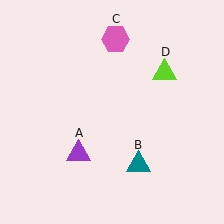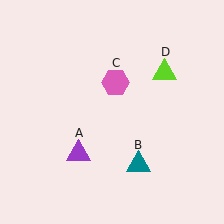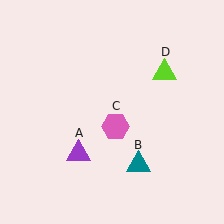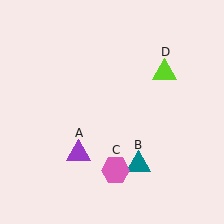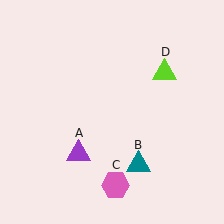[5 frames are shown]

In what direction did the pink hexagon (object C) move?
The pink hexagon (object C) moved down.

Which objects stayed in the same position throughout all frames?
Purple triangle (object A) and teal triangle (object B) and lime triangle (object D) remained stationary.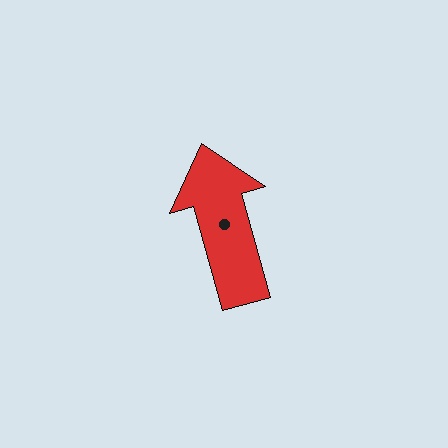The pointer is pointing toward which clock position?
Roughly 11 o'clock.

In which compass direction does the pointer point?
North.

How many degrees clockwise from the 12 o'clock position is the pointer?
Approximately 344 degrees.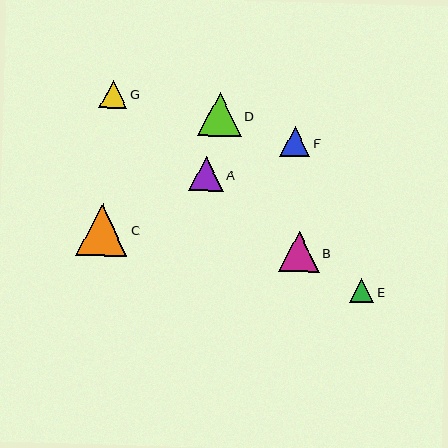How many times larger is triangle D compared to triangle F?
Triangle D is approximately 1.4 times the size of triangle F.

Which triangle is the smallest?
Triangle E is the smallest with a size of approximately 24 pixels.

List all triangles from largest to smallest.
From largest to smallest: C, D, B, A, F, G, E.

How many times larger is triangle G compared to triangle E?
Triangle G is approximately 1.2 times the size of triangle E.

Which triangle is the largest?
Triangle C is the largest with a size of approximately 51 pixels.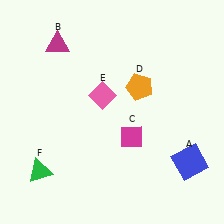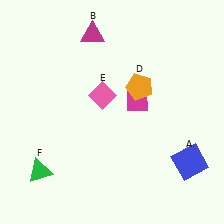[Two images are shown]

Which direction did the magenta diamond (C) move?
The magenta diamond (C) moved up.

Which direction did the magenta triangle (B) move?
The magenta triangle (B) moved right.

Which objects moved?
The objects that moved are: the magenta triangle (B), the magenta diamond (C).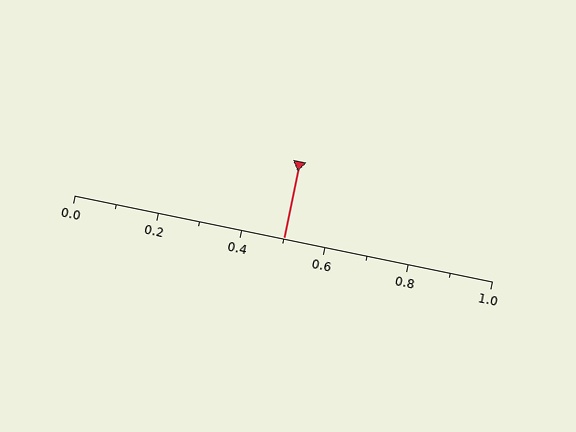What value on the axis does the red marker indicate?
The marker indicates approximately 0.5.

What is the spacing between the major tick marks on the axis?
The major ticks are spaced 0.2 apart.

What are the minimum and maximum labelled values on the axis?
The axis runs from 0.0 to 1.0.